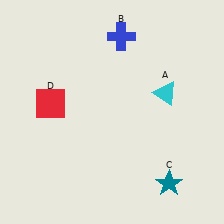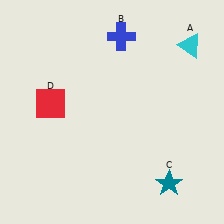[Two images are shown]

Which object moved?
The cyan triangle (A) moved up.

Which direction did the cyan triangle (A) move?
The cyan triangle (A) moved up.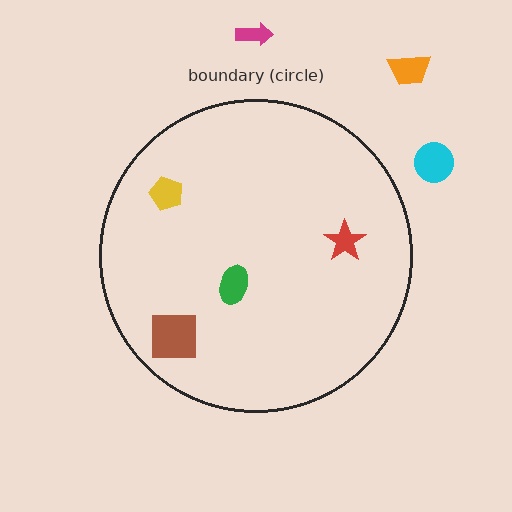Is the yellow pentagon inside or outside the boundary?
Inside.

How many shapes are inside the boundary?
4 inside, 3 outside.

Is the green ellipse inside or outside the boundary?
Inside.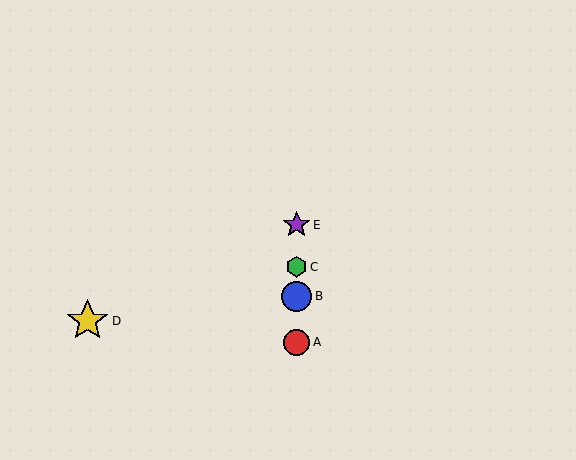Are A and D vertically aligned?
No, A is at x≈297 and D is at x≈88.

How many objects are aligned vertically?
4 objects (A, B, C, E) are aligned vertically.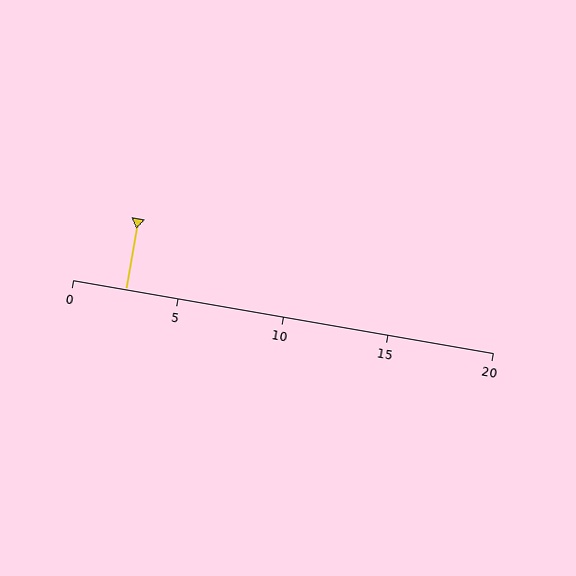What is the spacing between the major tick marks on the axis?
The major ticks are spaced 5 apart.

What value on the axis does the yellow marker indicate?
The marker indicates approximately 2.5.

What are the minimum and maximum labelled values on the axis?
The axis runs from 0 to 20.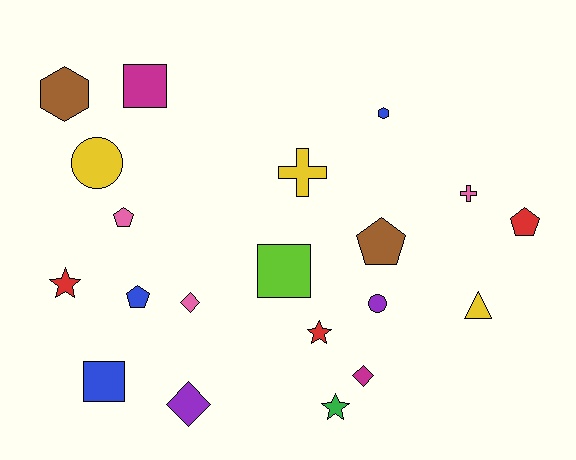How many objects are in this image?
There are 20 objects.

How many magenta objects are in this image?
There are 2 magenta objects.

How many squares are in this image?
There are 3 squares.